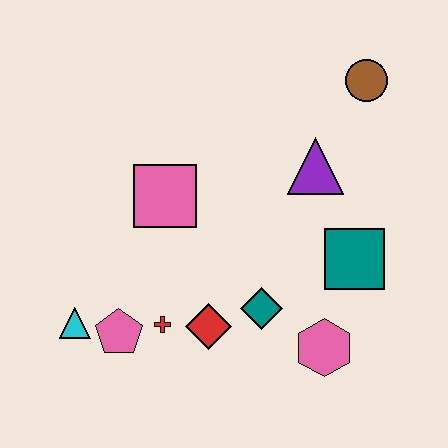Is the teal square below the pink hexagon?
No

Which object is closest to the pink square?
The red cross is closest to the pink square.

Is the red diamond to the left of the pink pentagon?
No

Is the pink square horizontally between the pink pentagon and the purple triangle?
Yes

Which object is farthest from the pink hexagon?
The brown circle is farthest from the pink hexagon.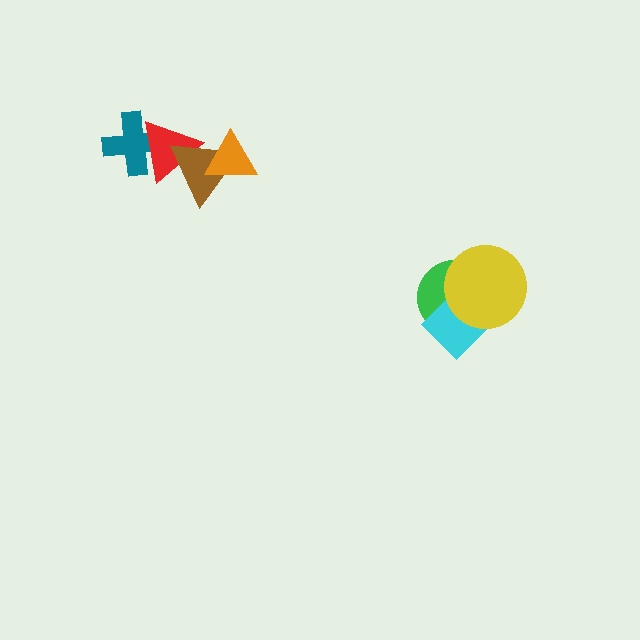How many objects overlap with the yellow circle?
2 objects overlap with the yellow circle.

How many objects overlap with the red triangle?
2 objects overlap with the red triangle.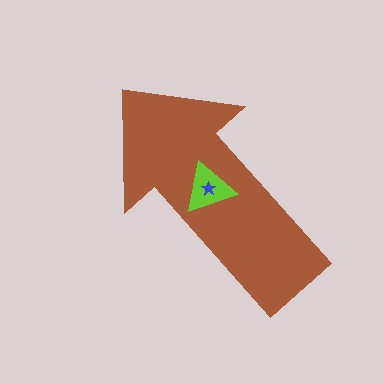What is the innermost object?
The blue star.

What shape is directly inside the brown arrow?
The lime triangle.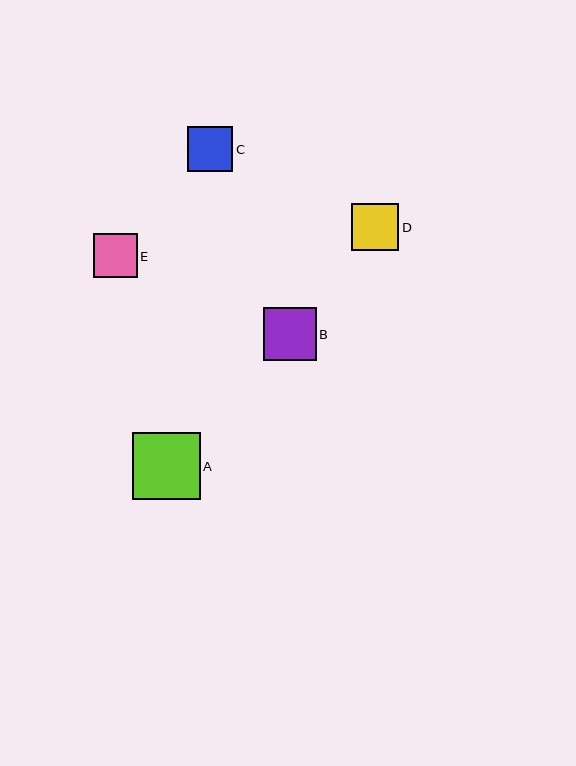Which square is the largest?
Square A is the largest with a size of approximately 67 pixels.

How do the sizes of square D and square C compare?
Square D and square C are approximately the same size.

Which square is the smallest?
Square E is the smallest with a size of approximately 44 pixels.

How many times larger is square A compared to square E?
Square A is approximately 1.5 times the size of square E.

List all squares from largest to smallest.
From largest to smallest: A, B, D, C, E.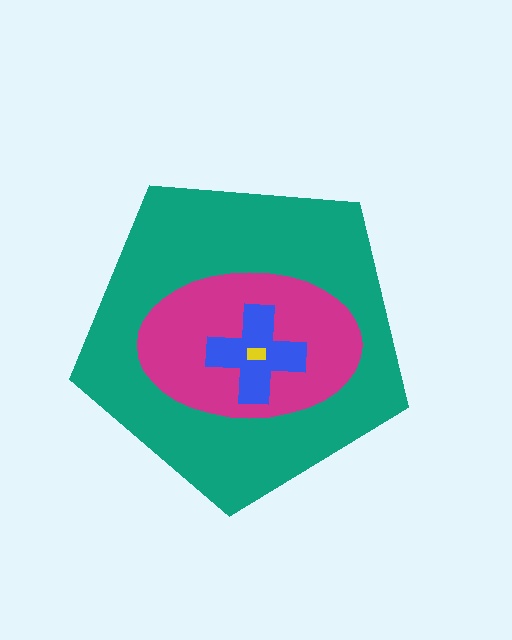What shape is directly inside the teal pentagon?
The magenta ellipse.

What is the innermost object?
The yellow rectangle.